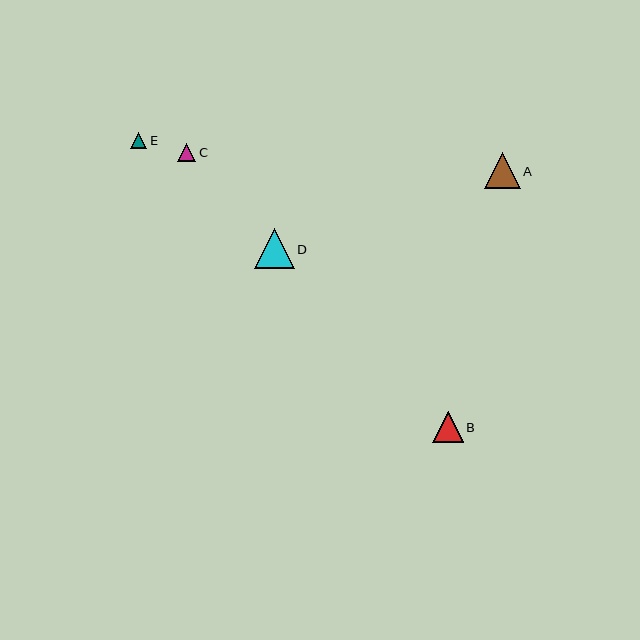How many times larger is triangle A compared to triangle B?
Triangle A is approximately 1.2 times the size of triangle B.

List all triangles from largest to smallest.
From largest to smallest: D, A, B, C, E.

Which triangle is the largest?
Triangle D is the largest with a size of approximately 40 pixels.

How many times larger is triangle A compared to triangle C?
Triangle A is approximately 2.0 times the size of triangle C.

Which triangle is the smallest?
Triangle E is the smallest with a size of approximately 16 pixels.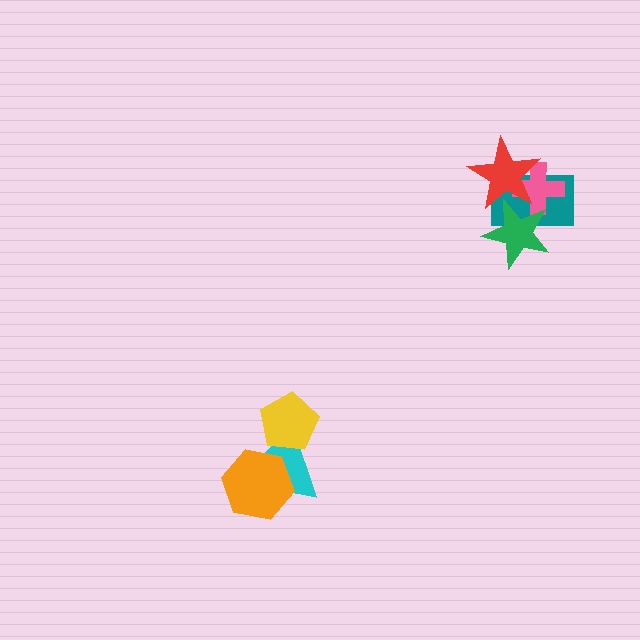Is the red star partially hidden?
Yes, it is partially covered by another shape.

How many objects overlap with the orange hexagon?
1 object overlaps with the orange hexagon.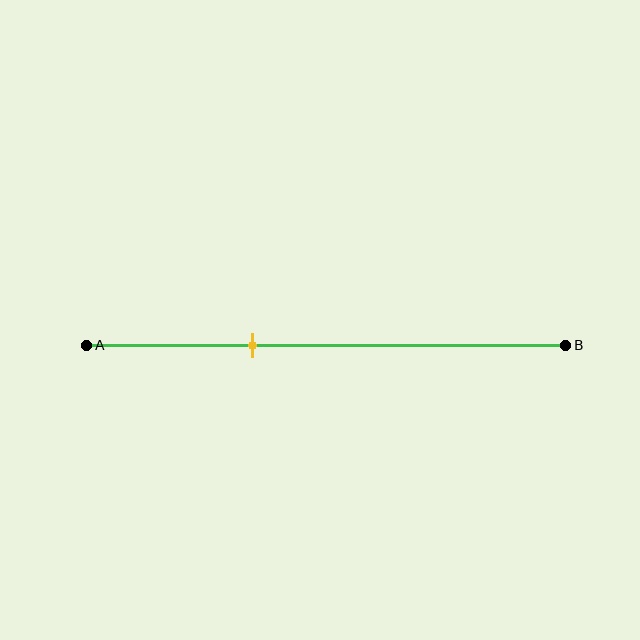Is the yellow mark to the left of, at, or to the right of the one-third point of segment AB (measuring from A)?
The yellow mark is approximately at the one-third point of segment AB.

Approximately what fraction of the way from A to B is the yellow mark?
The yellow mark is approximately 35% of the way from A to B.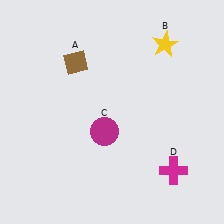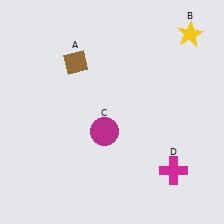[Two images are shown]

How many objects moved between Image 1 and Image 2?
1 object moved between the two images.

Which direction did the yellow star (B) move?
The yellow star (B) moved right.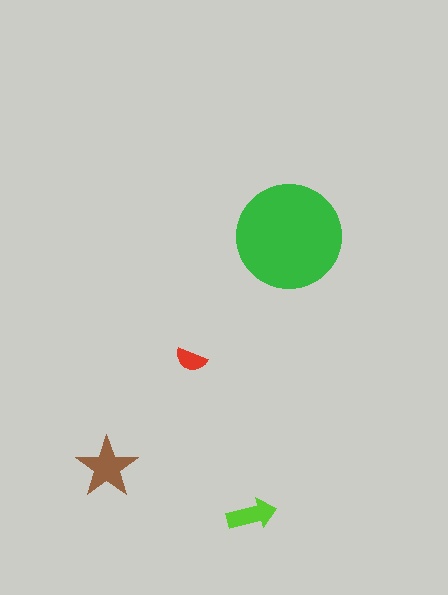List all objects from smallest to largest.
The red semicircle, the lime arrow, the brown star, the green circle.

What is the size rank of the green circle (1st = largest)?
1st.